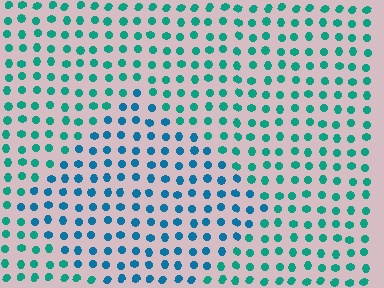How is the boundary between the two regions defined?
The boundary is defined purely by a slight shift in hue (about 31 degrees). Spacing, size, and orientation are identical on both sides.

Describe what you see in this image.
The image is filled with small teal elements in a uniform arrangement. A diamond-shaped region is visible where the elements are tinted to a slightly different hue, forming a subtle color boundary.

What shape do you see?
I see a diamond.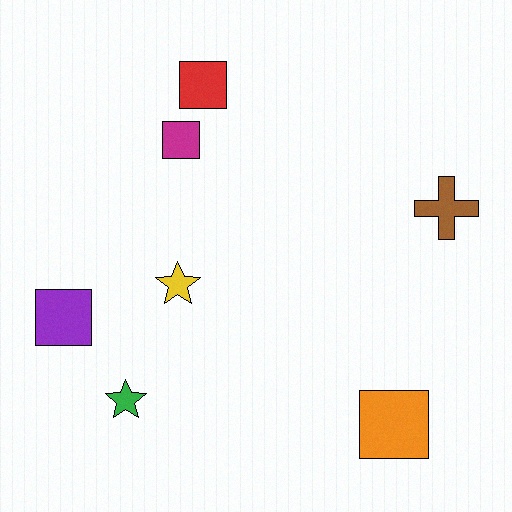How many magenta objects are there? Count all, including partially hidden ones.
There is 1 magenta object.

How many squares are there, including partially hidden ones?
There are 4 squares.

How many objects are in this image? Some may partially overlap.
There are 7 objects.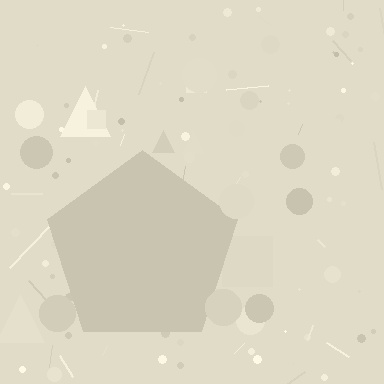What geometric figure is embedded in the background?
A pentagon is embedded in the background.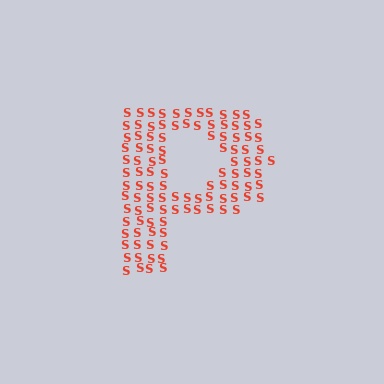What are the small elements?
The small elements are letter S's.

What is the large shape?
The large shape is the letter P.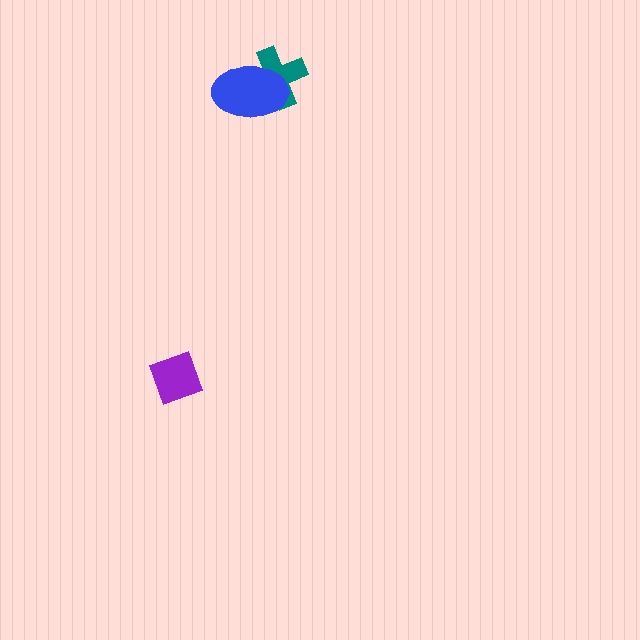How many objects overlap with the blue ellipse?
1 object overlaps with the blue ellipse.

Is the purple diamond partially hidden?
No, no other shape covers it.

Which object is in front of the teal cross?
The blue ellipse is in front of the teal cross.